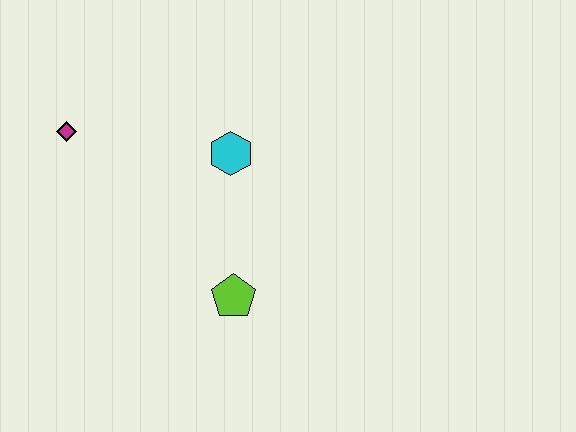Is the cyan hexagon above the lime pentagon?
Yes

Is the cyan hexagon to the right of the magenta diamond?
Yes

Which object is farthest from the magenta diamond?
The lime pentagon is farthest from the magenta diamond.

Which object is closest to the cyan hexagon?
The lime pentagon is closest to the cyan hexagon.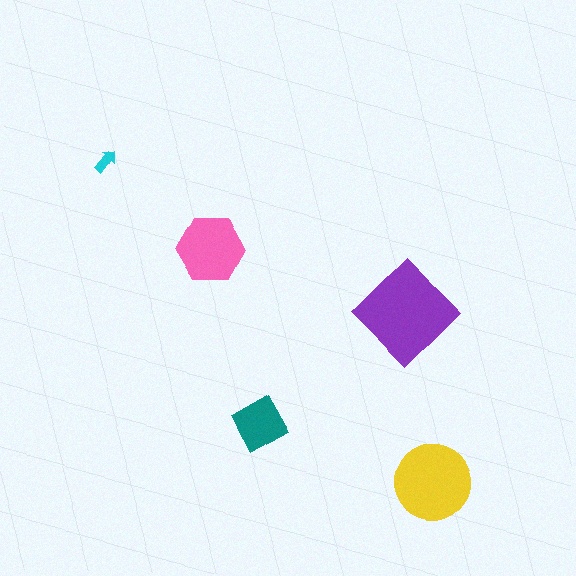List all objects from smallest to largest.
The cyan arrow, the teal square, the pink hexagon, the yellow circle, the purple diamond.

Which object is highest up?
The cyan arrow is topmost.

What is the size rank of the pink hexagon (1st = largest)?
3rd.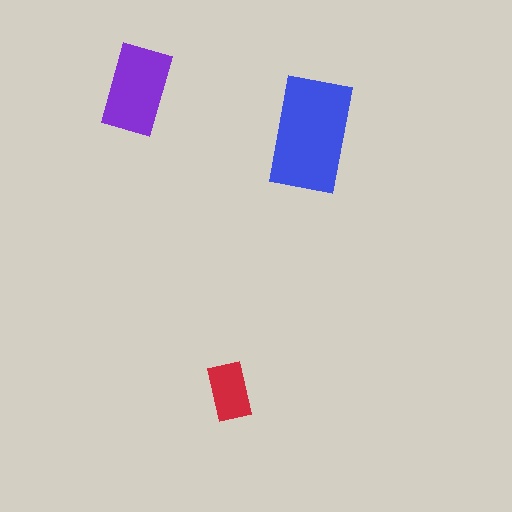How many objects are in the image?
There are 3 objects in the image.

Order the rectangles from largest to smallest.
the blue one, the purple one, the red one.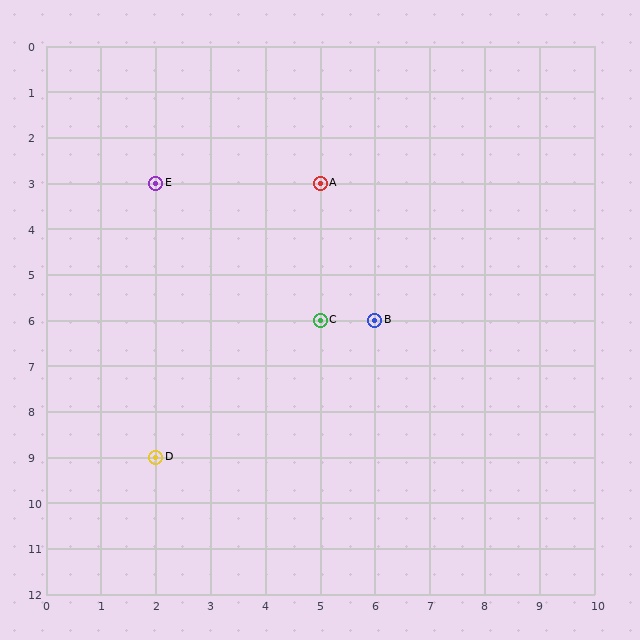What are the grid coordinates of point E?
Point E is at grid coordinates (2, 3).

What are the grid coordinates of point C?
Point C is at grid coordinates (5, 6).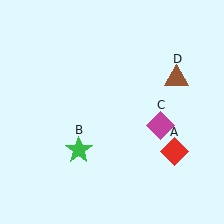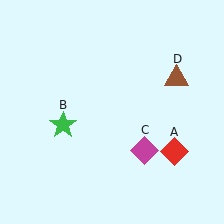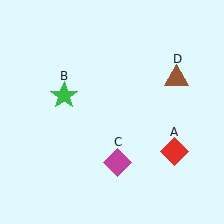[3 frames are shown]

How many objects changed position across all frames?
2 objects changed position: green star (object B), magenta diamond (object C).